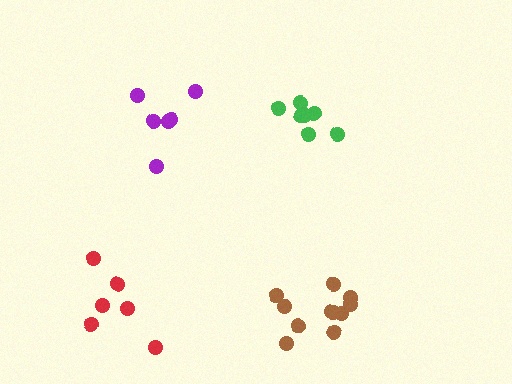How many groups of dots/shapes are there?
There are 4 groups.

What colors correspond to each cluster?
The clusters are colored: green, brown, red, purple.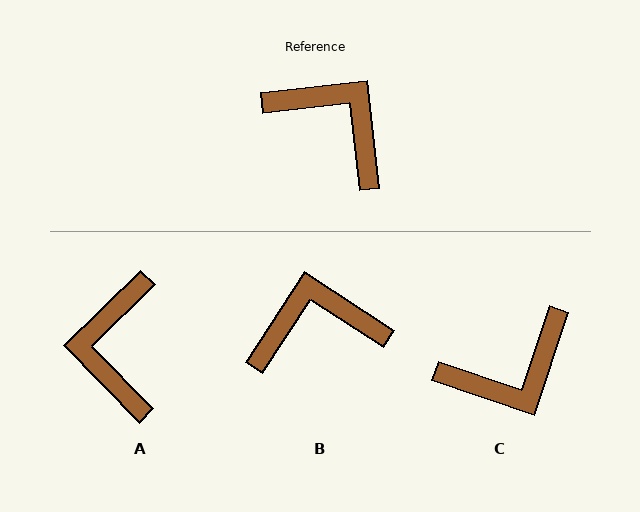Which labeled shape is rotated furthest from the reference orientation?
A, about 128 degrees away.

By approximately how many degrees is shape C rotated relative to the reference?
Approximately 115 degrees clockwise.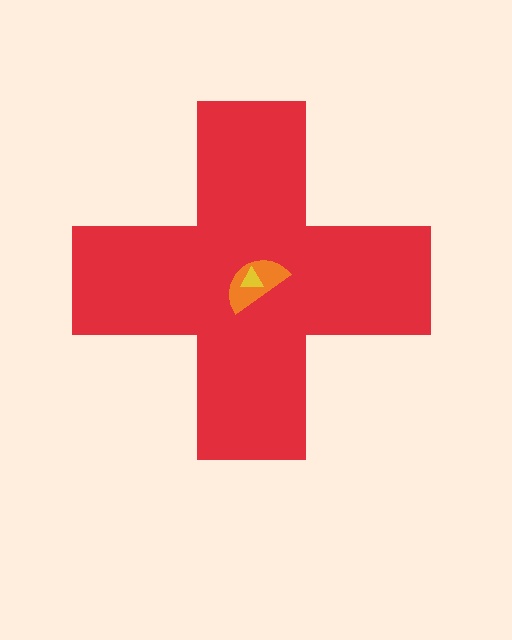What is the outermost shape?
The red cross.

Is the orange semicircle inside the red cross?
Yes.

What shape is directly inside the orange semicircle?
The yellow triangle.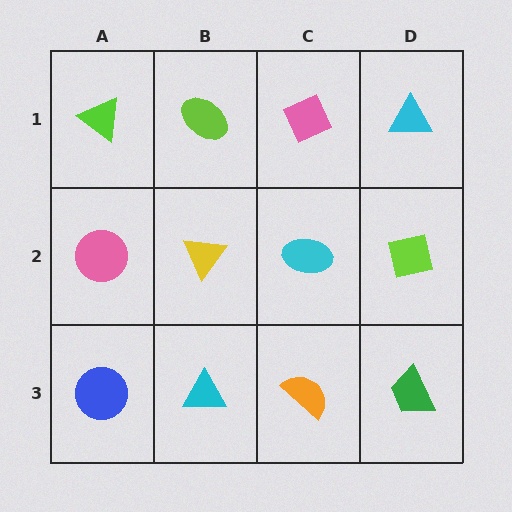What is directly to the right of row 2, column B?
A cyan ellipse.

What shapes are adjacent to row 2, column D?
A cyan triangle (row 1, column D), a green trapezoid (row 3, column D), a cyan ellipse (row 2, column C).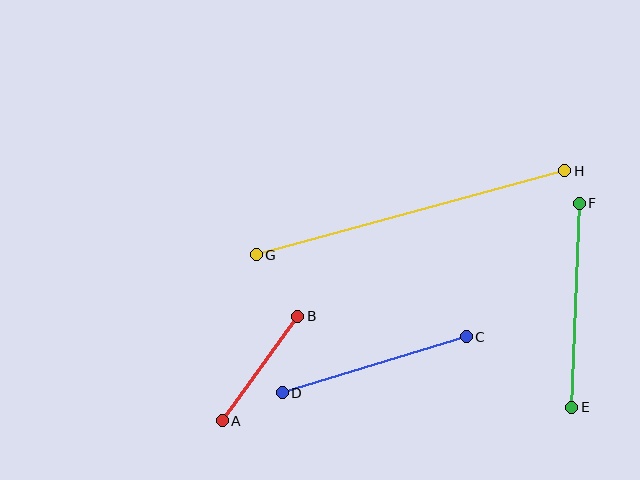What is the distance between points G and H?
The distance is approximately 320 pixels.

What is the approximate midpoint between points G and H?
The midpoint is at approximately (410, 213) pixels.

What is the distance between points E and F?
The distance is approximately 204 pixels.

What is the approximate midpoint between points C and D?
The midpoint is at approximately (374, 365) pixels.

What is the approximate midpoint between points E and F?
The midpoint is at approximately (575, 305) pixels.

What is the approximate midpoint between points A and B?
The midpoint is at approximately (260, 368) pixels.